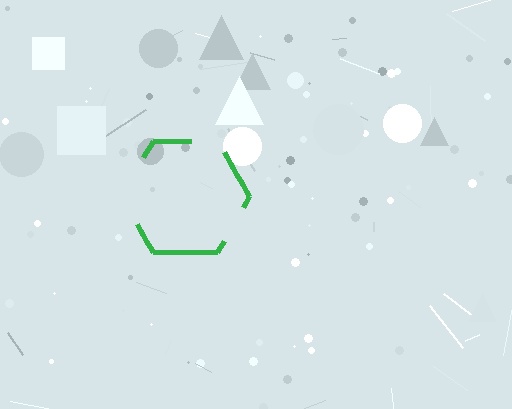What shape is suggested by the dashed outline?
The dashed outline suggests a hexagon.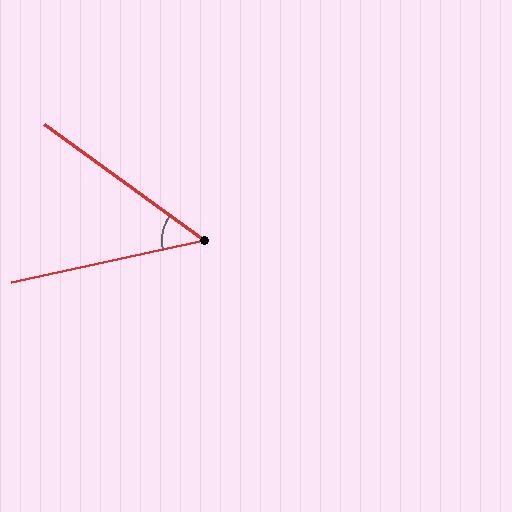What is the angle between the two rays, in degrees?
Approximately 48 degrees.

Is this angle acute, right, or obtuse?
It is acute.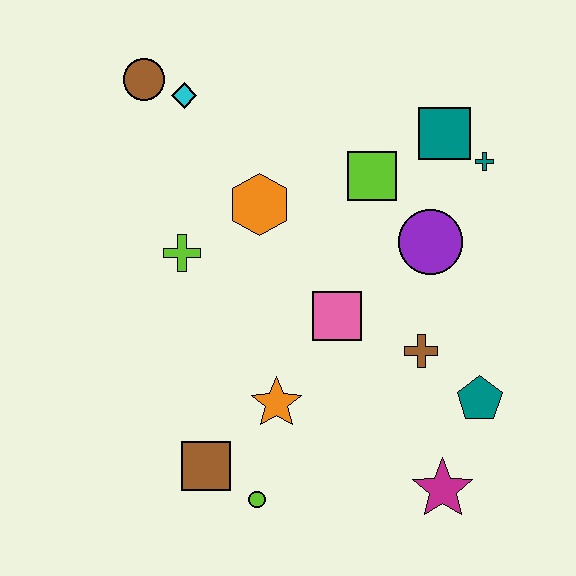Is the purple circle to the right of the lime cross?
Yes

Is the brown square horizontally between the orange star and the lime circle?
No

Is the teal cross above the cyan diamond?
No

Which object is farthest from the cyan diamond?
The magenta star is farthest from the cyan diamond.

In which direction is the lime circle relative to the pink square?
The lime circle is below the pink square.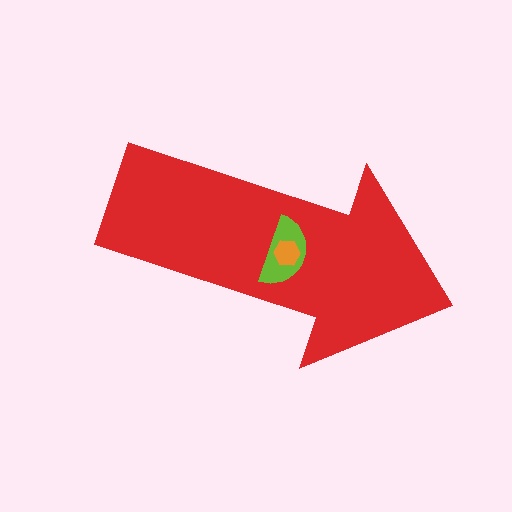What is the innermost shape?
The orange hexagon.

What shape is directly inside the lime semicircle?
The orange hexagon.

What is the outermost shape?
The red arrow.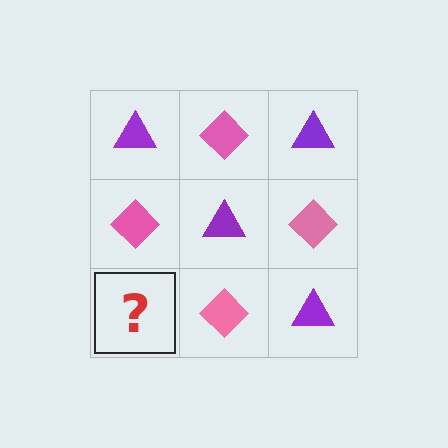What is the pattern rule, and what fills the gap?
The rule is that it alternates purple triangle and pink diamond in a checkerboard pattern. The gap should be filled with a purple triangle.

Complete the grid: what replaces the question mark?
The question mark should be replaced with a purple triangle.